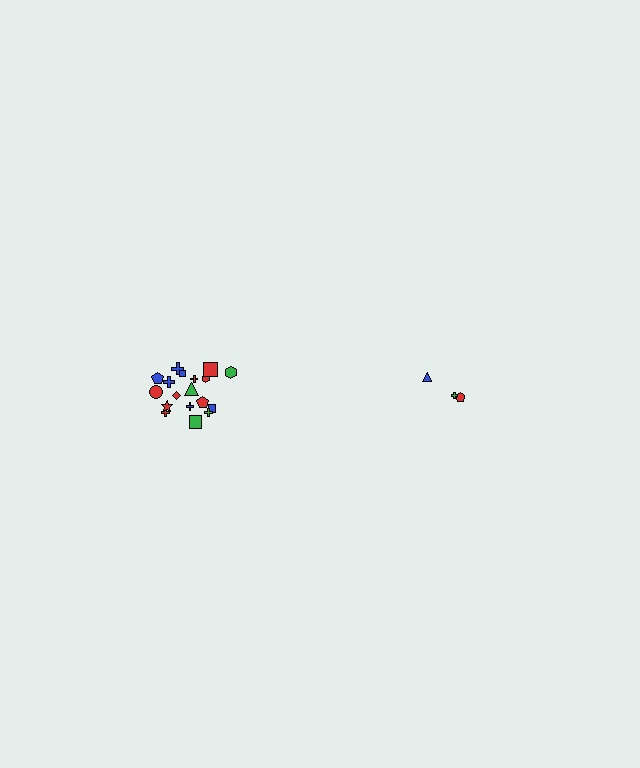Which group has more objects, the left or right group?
The left group.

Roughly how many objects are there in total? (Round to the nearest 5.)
Roughly 20 objects in total.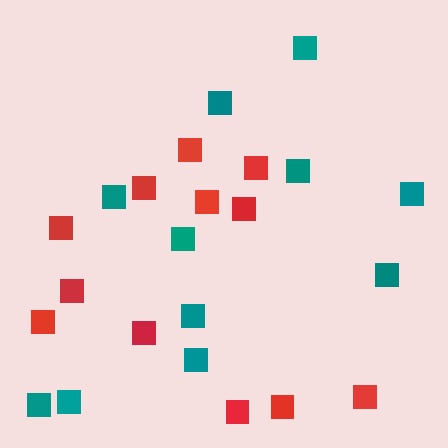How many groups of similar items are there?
There are 2 groups: one group of teal squares (11) and one group of red squares (12).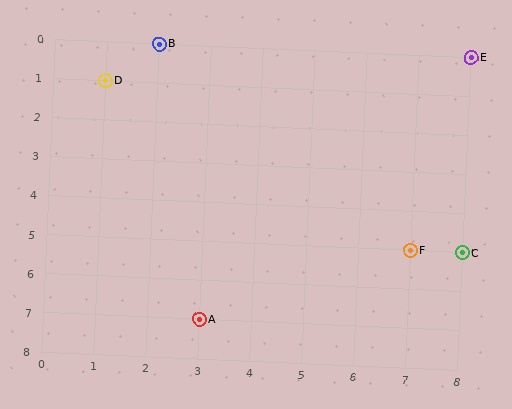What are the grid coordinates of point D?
Point D is at grid coordinates (1, 1).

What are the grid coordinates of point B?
Point B is at grid coordinates (2, 0).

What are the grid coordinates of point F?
Point F is at grid coordinates (7, 5).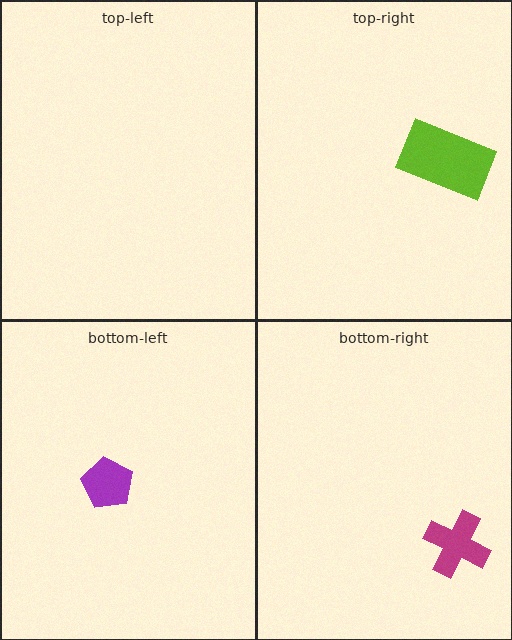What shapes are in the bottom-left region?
The purple pentagon.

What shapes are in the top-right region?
The lime rectangle.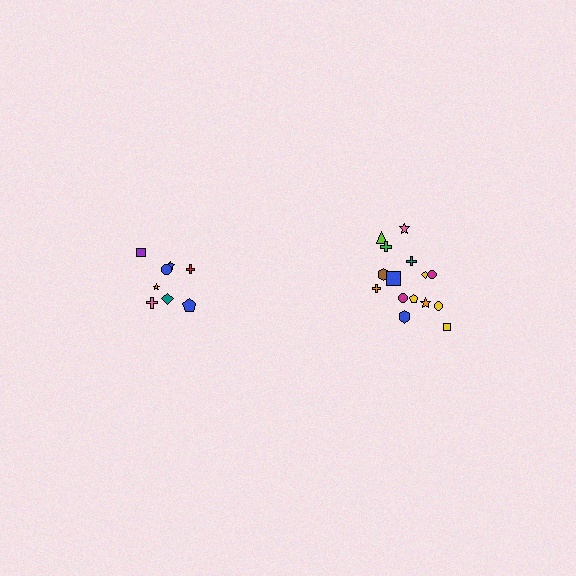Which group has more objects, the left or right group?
The right group.